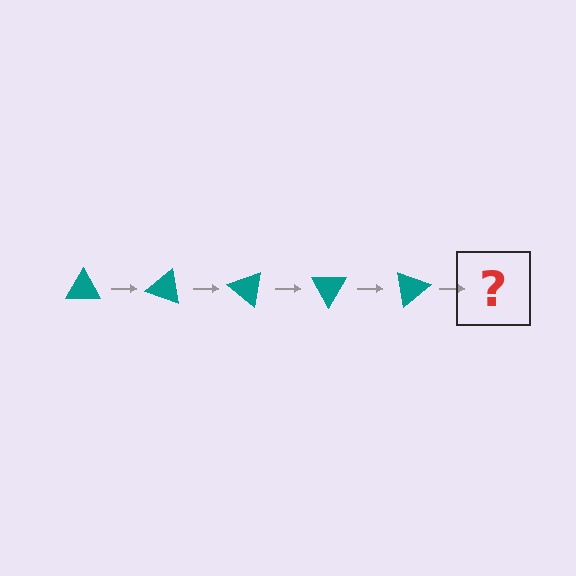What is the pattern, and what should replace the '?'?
The pattern is that the triangle rotates 20 degrees each step. The '?' should be a teal triangle rotated 100 degrees.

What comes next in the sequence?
The next element should be a teal triangle rotated 100 degrees.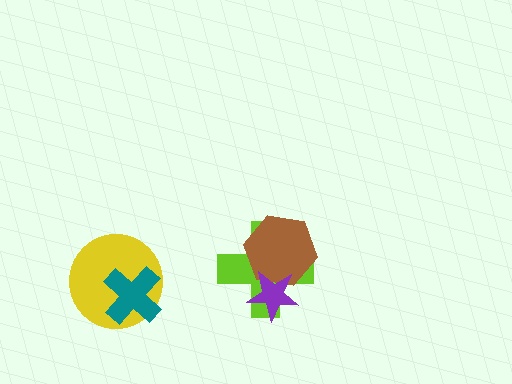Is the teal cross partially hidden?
No, no other shape covers it.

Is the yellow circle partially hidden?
Yes, it is partially covered by another shape.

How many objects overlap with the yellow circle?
1 object overlaps with the yellow circle.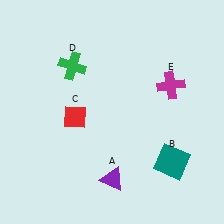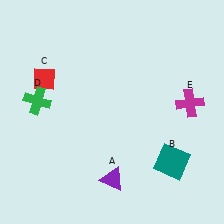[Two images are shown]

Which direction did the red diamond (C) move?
The red diamond (C) moved up.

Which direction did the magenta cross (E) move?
The magenta cross (E) moved right.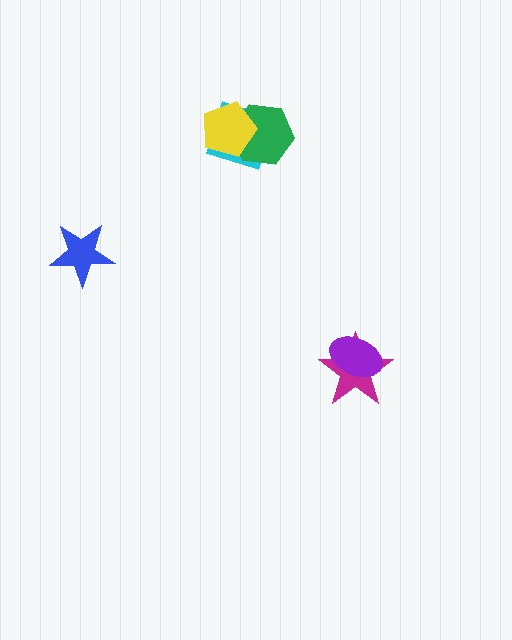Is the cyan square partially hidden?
Yes, it is partially covered by another shape.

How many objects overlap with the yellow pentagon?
2 objects overlap with the yellow pentagon.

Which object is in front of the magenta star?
The purple ellipse is in front of the magenta star.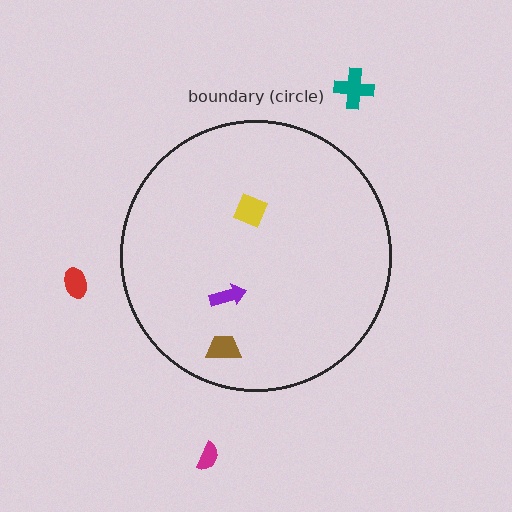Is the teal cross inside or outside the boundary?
Outside.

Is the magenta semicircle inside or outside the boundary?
Outside.